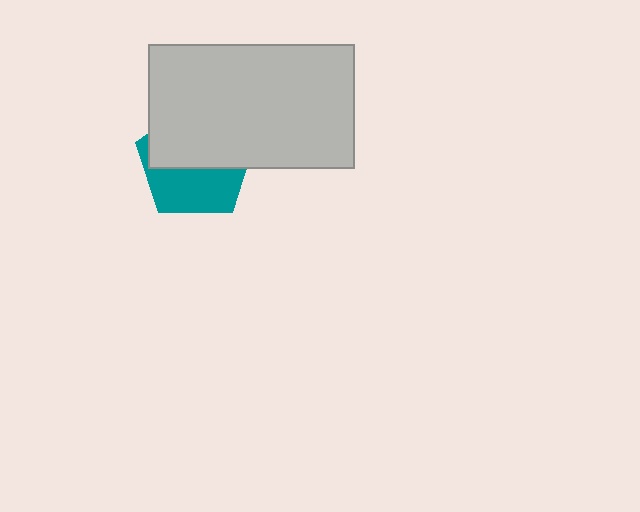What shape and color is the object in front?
The object in front is a light gray rectangle.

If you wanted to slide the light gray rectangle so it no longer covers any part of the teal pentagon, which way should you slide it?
Slide it up — that is the most direct way to separate the two shapes.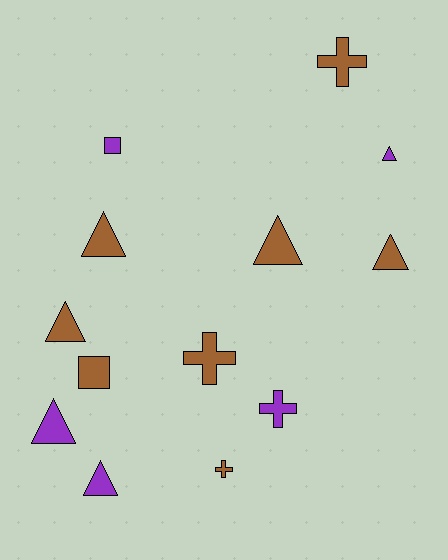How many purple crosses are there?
There is 1 purple cross.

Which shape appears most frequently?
Triangle, with 7 objects.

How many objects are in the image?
There are 13 objects.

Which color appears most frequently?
Brown, with 8 objects.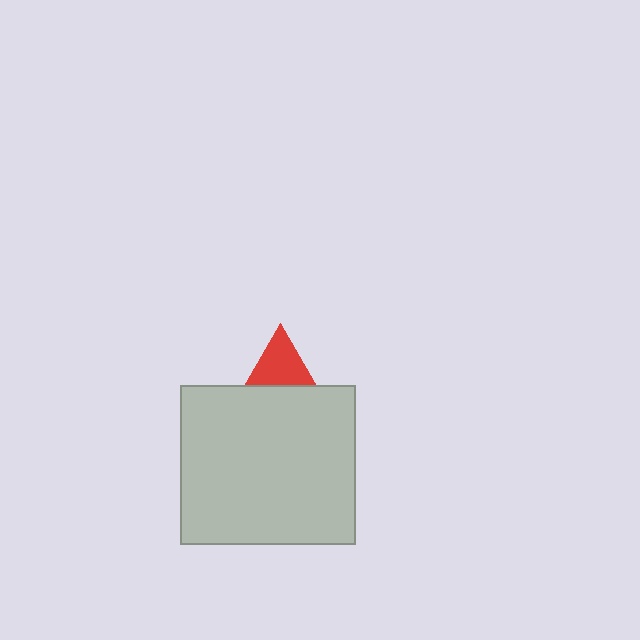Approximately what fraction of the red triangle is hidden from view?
Roughly 64% of the red triangle is hidden behind the light gray rectangle.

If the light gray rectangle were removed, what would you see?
You would see the complete red triangle.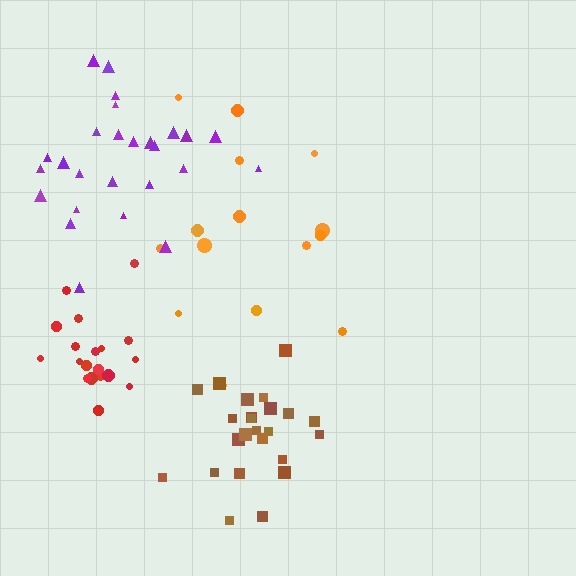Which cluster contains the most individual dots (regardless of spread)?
Purple (26).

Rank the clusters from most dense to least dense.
red, brown, purple, orange.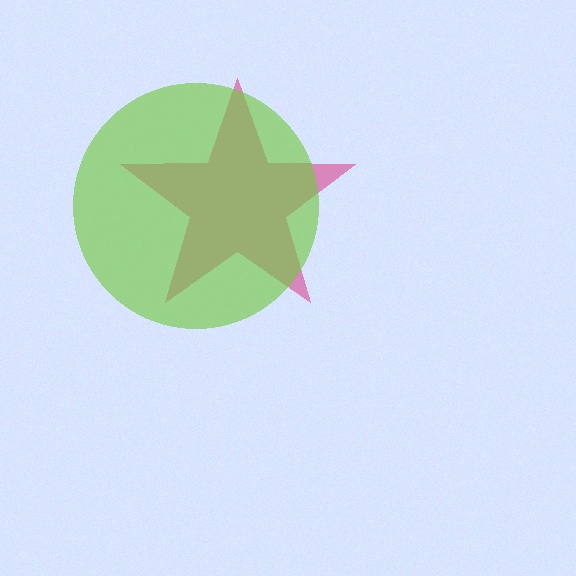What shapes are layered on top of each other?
The layered shapes are: a pink star, a lime circle.